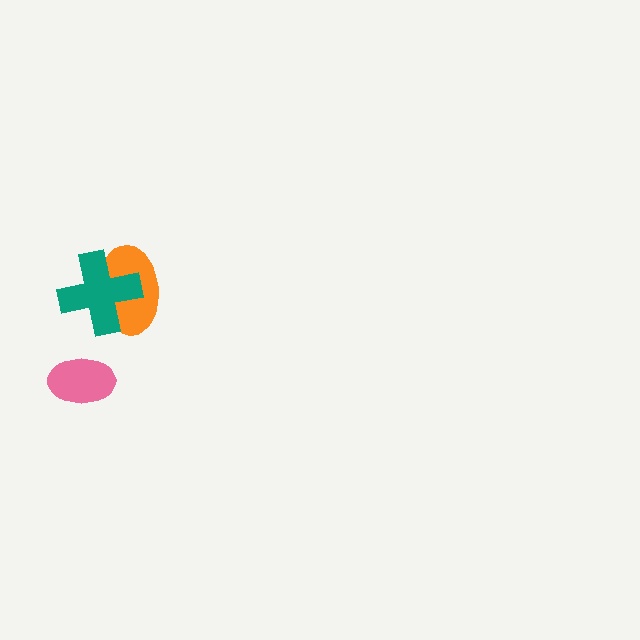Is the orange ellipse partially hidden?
Yes, it is partially covered by another shape.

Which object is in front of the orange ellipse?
The teal cross is in front of the orange ellipse.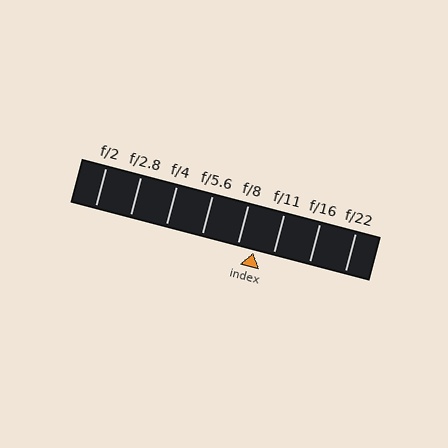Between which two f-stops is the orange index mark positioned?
The index mark is between f/8 and f/11.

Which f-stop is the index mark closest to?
The index mark is closest to f/8.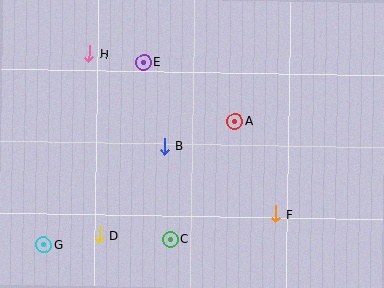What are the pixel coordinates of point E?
Point E is at (144, 62).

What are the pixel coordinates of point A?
Point A is at (235, 121).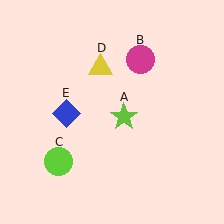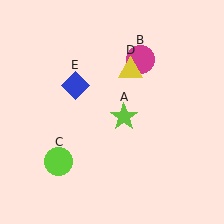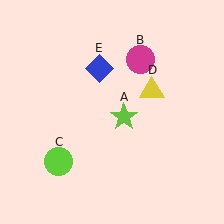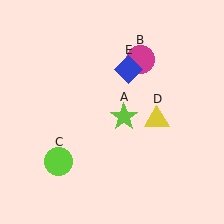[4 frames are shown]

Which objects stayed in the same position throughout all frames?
Lime star (object A) and magenta circle (object B) and lime circle (object C) remained stationary.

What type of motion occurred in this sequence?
The yellow triangle (object D), blue diamond (object E) rotated clockwise around the center of the scene.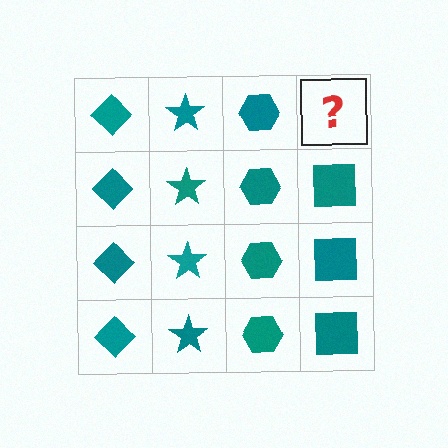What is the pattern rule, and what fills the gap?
The rule is that each column has a consistent shape. The gap should be filled with a teal square.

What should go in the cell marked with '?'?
The missing cell should contain a teal square.